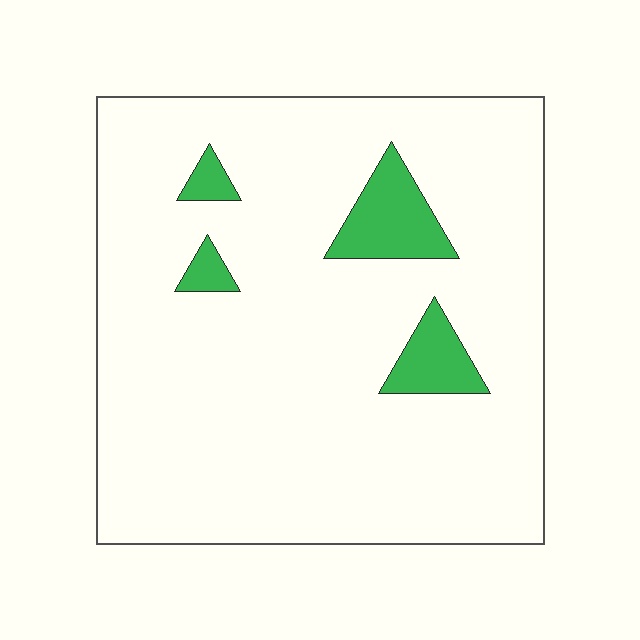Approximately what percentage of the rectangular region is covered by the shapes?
Approximately 10%.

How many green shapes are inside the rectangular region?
4.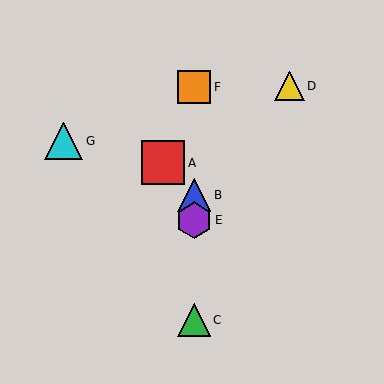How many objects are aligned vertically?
4 objects (B, C, E, F) are aligned vertically.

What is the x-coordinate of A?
Object A is at x≈163.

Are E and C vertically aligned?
Yes, both are at x≈194.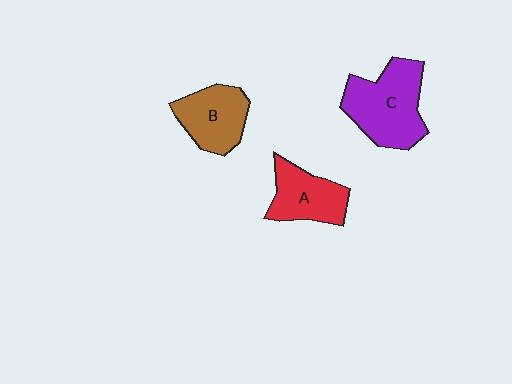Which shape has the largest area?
Shape C (purple).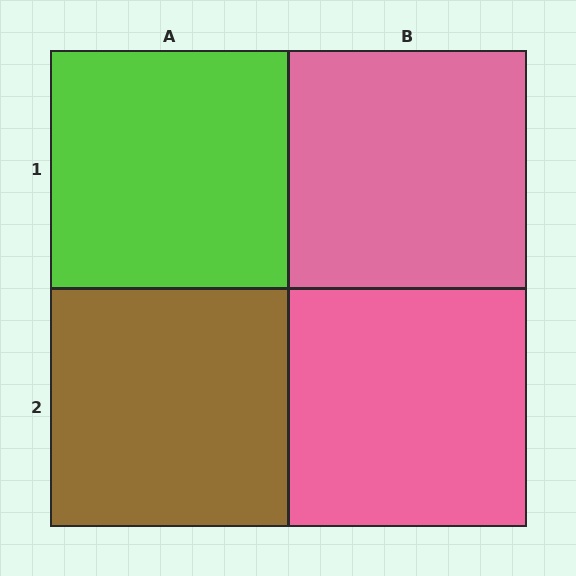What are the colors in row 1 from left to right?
Lime, pink.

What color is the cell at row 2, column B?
Pink.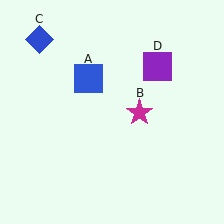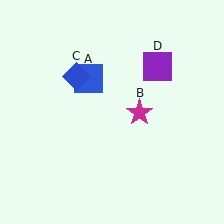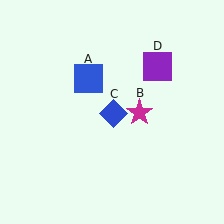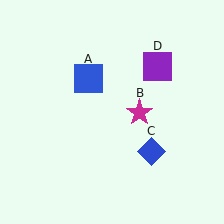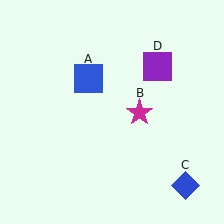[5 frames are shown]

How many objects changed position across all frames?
1 object changed position: blue diamond (object C).